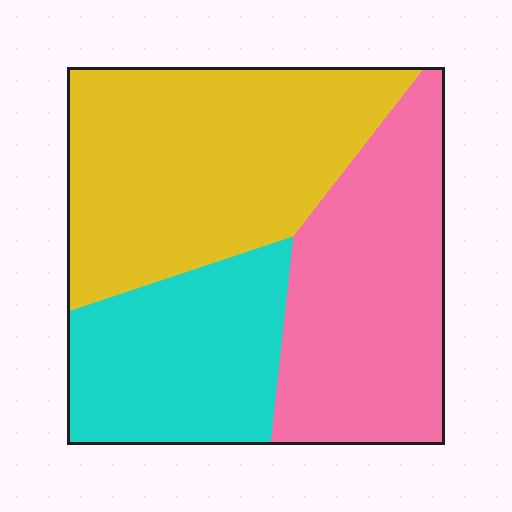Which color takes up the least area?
Cyan, at roughly 25%.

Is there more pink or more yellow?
Yellow.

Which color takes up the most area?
Yellow, at roughly 40%.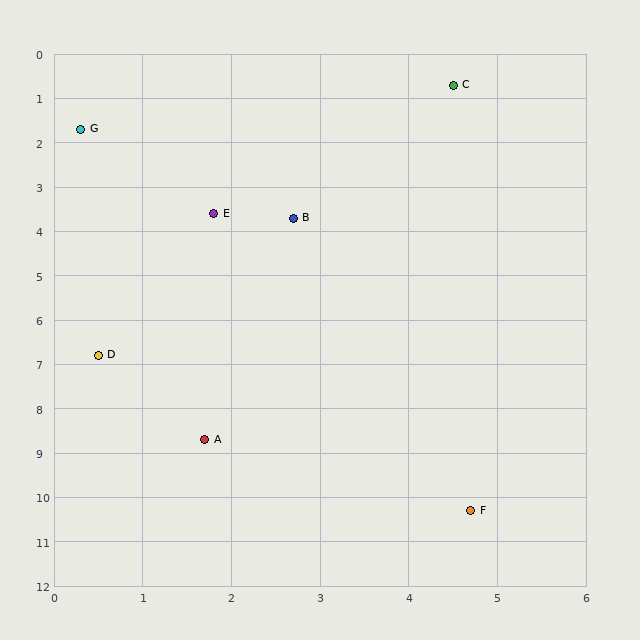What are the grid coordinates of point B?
Point B is at approximately (2.7, 3.7).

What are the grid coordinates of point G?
Point G is at approximately (0.3, 1.7).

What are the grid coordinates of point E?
Point E is at approximately (1.8, 3.6).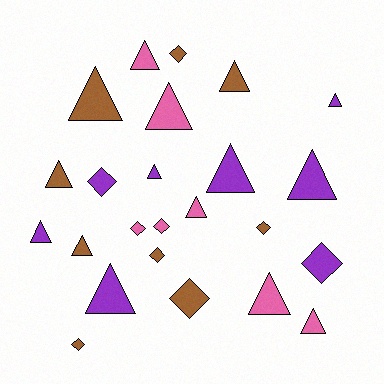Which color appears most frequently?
Brown, with 9 objects.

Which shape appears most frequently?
Triangle, with 15 objects.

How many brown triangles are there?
There are 4 brown triangles.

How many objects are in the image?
There are 24 objects.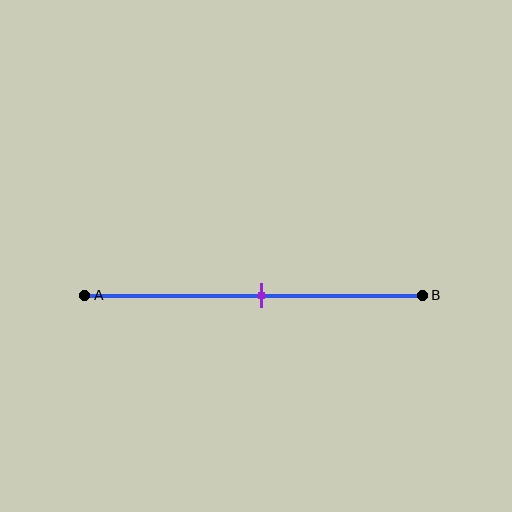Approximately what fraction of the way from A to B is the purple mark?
The purple mark is approximately 50% of the way from A to B.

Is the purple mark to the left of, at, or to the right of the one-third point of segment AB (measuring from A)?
The purple mark is to the right of the one-third point of segment AB.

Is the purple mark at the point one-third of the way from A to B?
No, the mark is at about 50% from A, not at the 33% one-third point.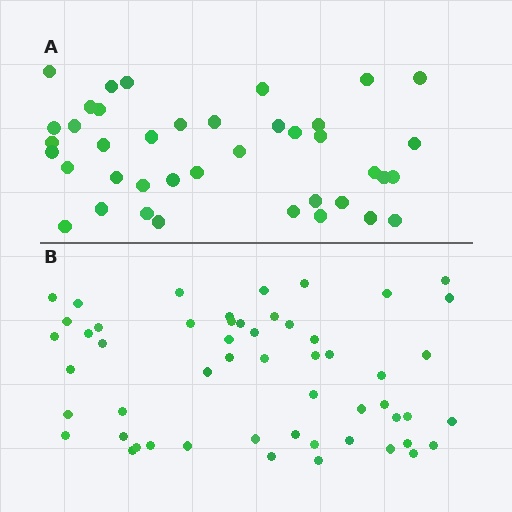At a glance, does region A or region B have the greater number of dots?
Region B (the bottom region) has more dots.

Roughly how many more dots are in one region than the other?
Region B has approximately 15 more dots than region A.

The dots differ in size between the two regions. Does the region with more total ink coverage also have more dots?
No. Region A has more total ink coverage because its dots are larger, but region B actually contains more individual dots. Total area can be misleading — the number of items is what matters here.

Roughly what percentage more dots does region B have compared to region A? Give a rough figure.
About 35% more.